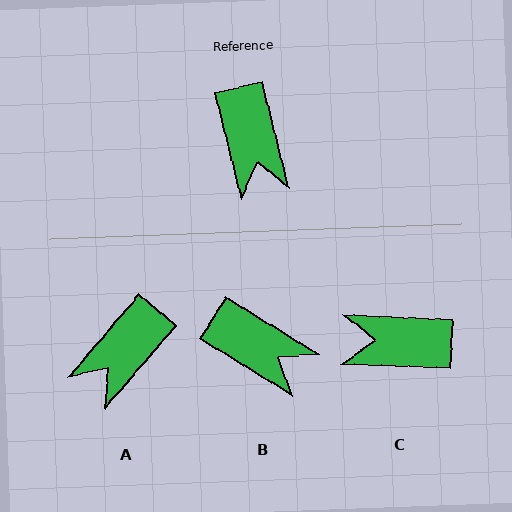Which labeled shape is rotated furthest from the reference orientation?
C, about 106 degrees away.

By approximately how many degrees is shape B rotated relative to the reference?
Approximately 44 degrees counter-clockwise.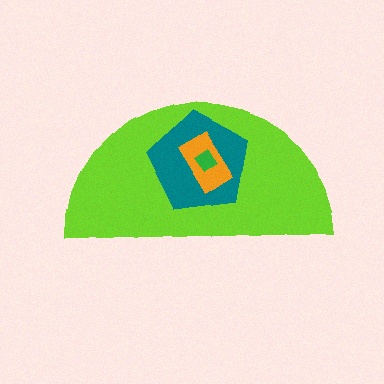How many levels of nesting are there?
4.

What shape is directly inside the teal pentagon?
The orange rectangle.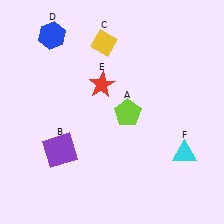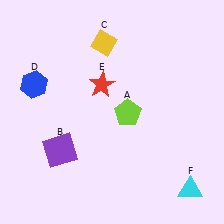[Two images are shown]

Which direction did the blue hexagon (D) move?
The blue hexagon (D) moved down.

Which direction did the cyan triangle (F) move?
The cyan triangle (F) moved down.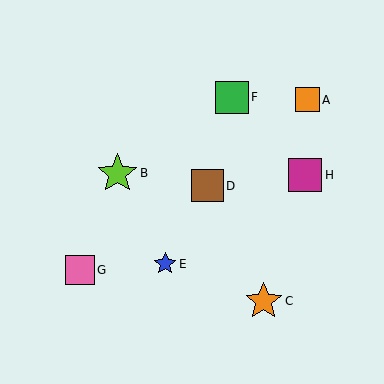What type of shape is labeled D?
Shape D is a brown square.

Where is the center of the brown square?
The center of the brown square is at (207, 186).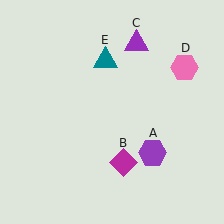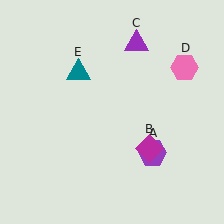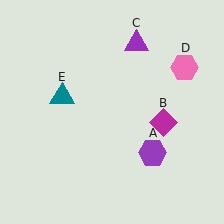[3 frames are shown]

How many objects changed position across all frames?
2 objects changed position: magenta diamond (object B), teal triangle (object E).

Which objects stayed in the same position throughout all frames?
Purple hexagon (object A) and purple triangle (object C) and pink hexagon (object D) remained stationary.